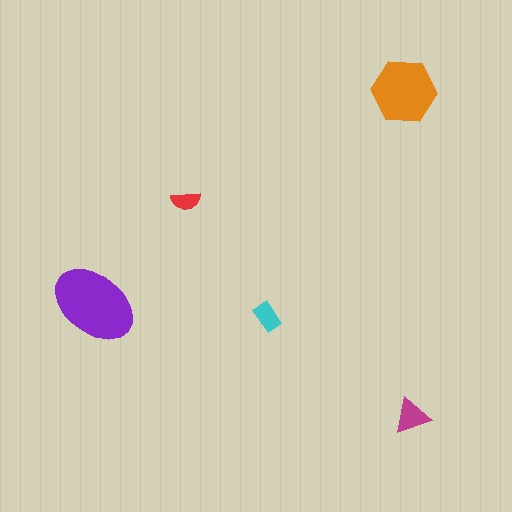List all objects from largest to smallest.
The purple ellipse, the orange hexagon, the magenta triangle, the cyan rectangle, the red semicircle.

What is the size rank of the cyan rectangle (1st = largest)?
4th.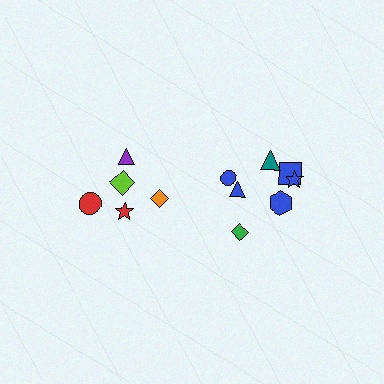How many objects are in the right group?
There are 7 objects.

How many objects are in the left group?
There are 5 objects.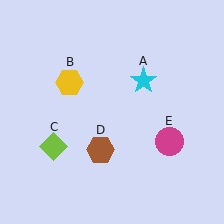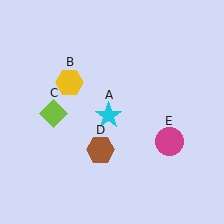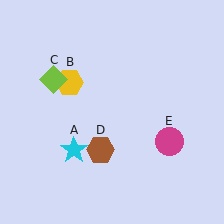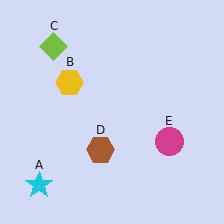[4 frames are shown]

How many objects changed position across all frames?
2 objects changed position: cyan star (object A), lime diamond (object C).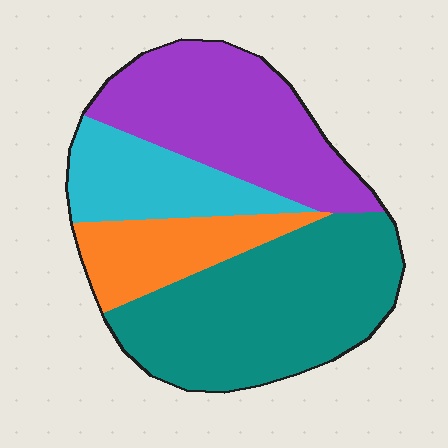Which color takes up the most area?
Teal, at roughly 40%.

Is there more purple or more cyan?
Purple.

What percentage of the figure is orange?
Orange takes up about one eighth (1/8) of the figure.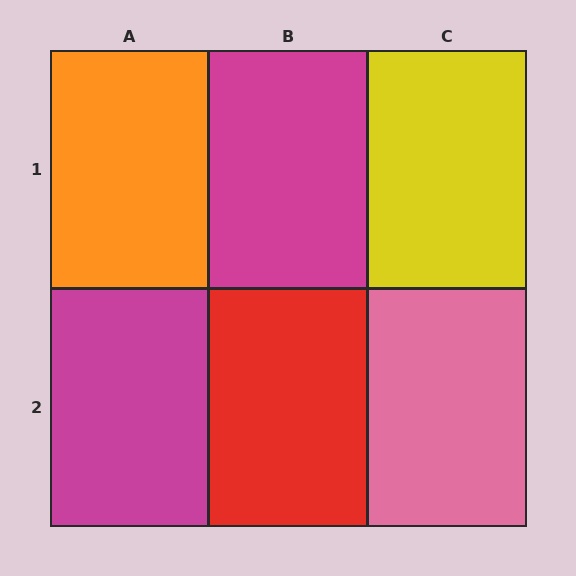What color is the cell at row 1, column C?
Yellow.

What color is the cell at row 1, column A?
Orange.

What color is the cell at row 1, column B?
Magenta.